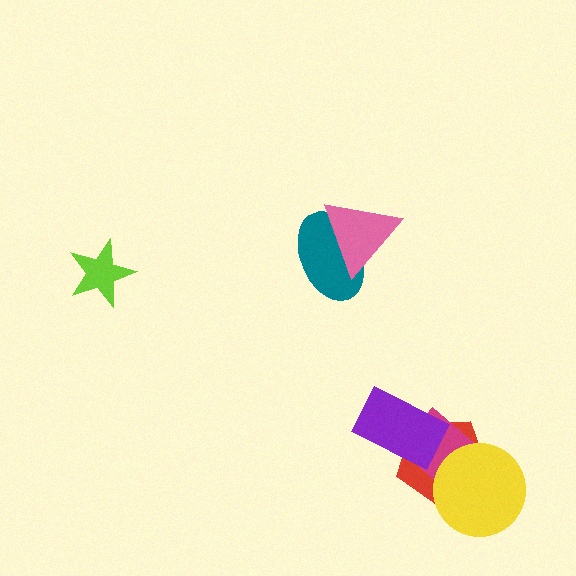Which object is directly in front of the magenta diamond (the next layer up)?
The yellow circle is directly in front of the magenta diamond.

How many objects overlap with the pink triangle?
1 object overlaps with the pink triangle.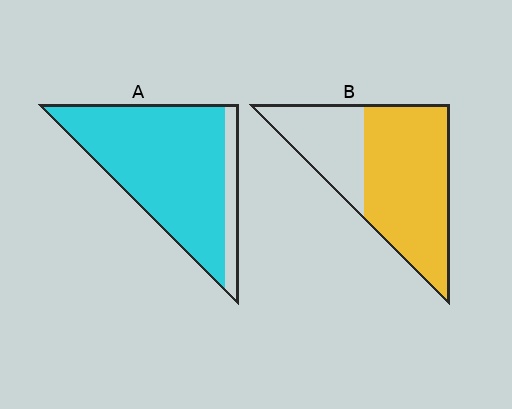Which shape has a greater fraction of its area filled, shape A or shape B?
Shape A.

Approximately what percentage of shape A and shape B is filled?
A is approximately 85% and B is approximately 65%.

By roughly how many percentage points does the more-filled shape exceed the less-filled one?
By roughly 20 percentage points (A over B).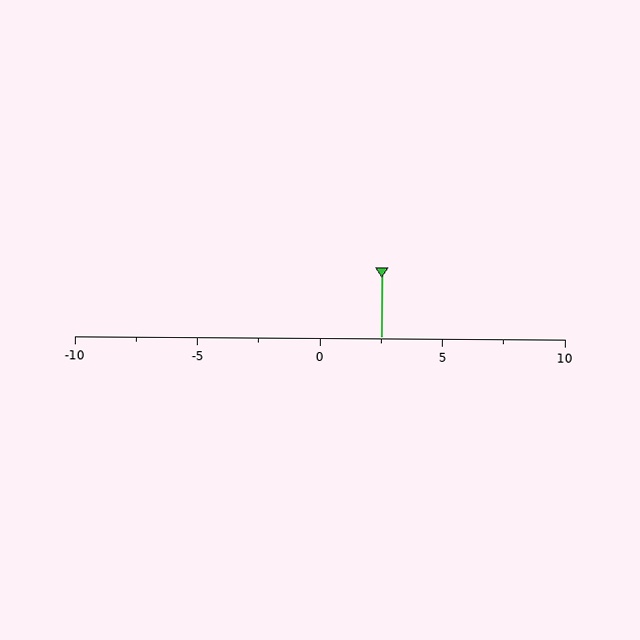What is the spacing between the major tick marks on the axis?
The major ticks are spaced 5 apart.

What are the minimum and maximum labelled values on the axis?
The axis runs from -10 to 10.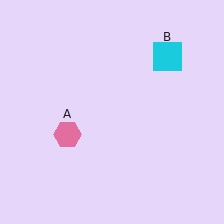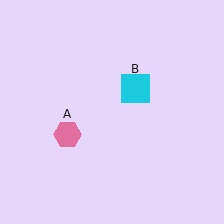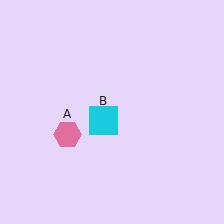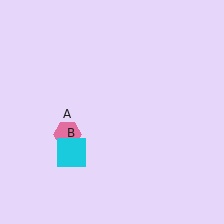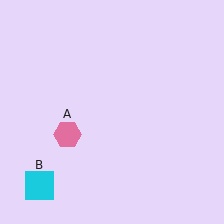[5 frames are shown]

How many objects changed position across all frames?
1 object changed position: cyan square (object B).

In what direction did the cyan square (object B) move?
The cyan square (object B) moved down and to the left.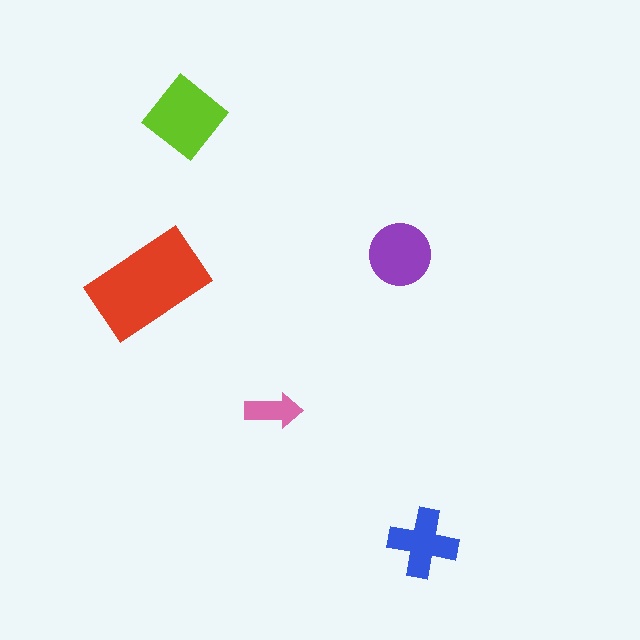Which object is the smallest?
The pink arrow.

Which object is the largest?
The red rectangle.